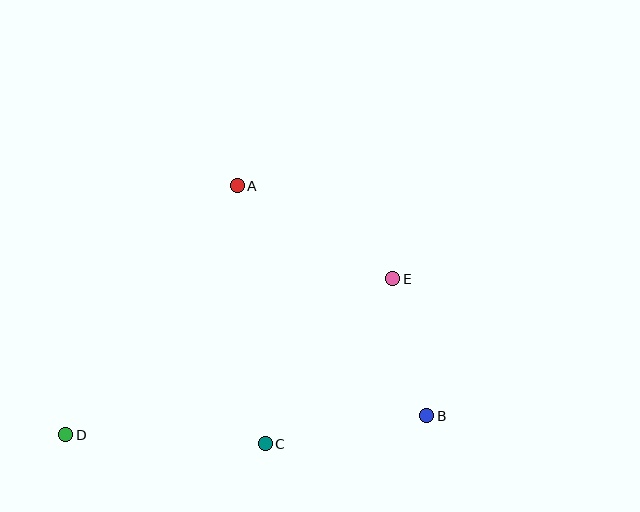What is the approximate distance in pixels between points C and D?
The distance between C and D is approximately 200 pixels.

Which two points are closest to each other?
Points B and E are closest to each other.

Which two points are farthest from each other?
Points D and E are farthest from each other.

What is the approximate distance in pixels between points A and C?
The distance between A and C is approximately 259 pixels.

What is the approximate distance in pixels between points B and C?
The distance between B and C is approximately 164 pixels.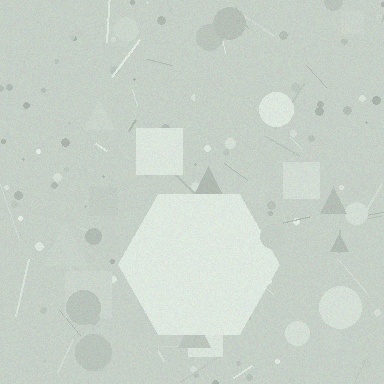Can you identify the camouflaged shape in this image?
The camouflaged shape is a hexagon.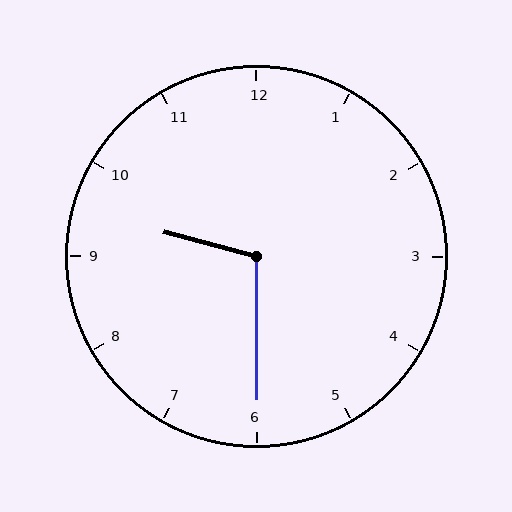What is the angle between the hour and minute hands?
Approximately 105 degrees.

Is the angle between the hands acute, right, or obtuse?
It is obtuse.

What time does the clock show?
9:30.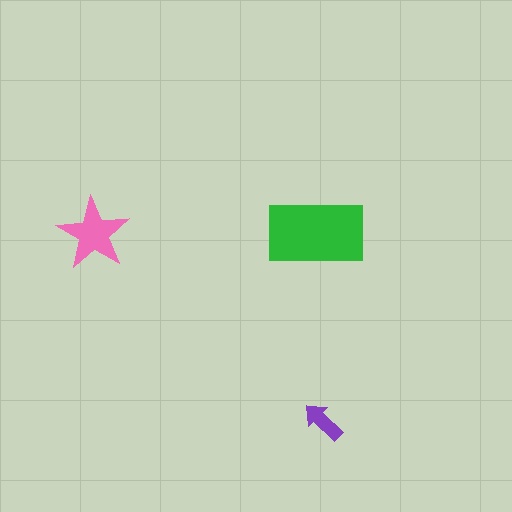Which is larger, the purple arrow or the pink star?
The pink star.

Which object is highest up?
The green rectangle is topmost.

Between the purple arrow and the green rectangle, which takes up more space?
The green rectangle.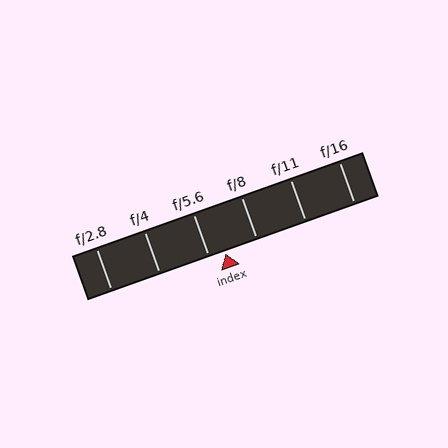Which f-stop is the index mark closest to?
The index mark is closest to f/5.6.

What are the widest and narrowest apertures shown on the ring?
The widest aperture shown is f/2.8 and the narrowest is f/16.